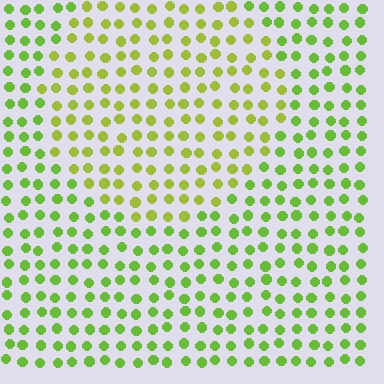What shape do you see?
I see a circle.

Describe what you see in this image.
The image is filled with small lime elements in a uniform arrangement. A circle-shaped region is visible where the elements are tinted to a slightly different hue, forming a subtle color boundary.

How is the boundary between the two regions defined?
The boundary is defined purely by a slight shift in hue (about 23 degrees). Spacing, size, and orientation are identical on both sides.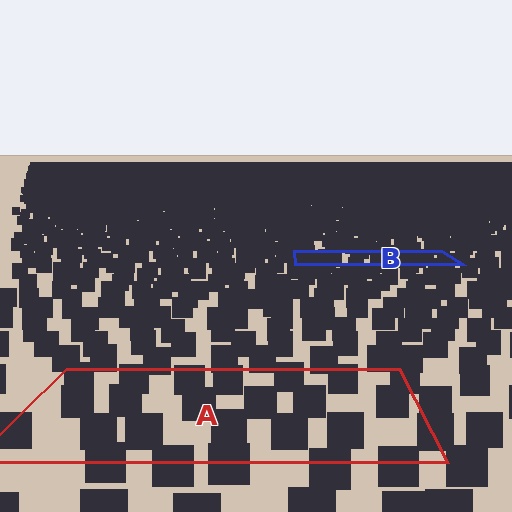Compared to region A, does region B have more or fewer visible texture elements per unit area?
Region B has more texture elements per unit area — they are packed more densely because it is farther away.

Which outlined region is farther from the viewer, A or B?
Region B is farther from the viewer — the texture elements inside it appear smaller and more densely packed.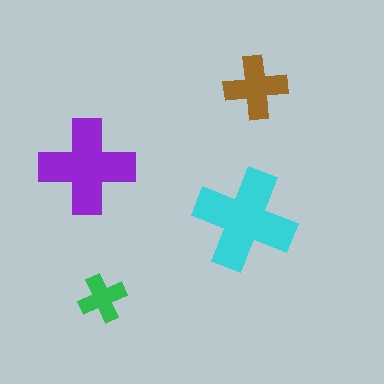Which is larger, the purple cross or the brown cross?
The purple one.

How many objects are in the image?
There are 4 objects in the image.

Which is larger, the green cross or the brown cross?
The brown one.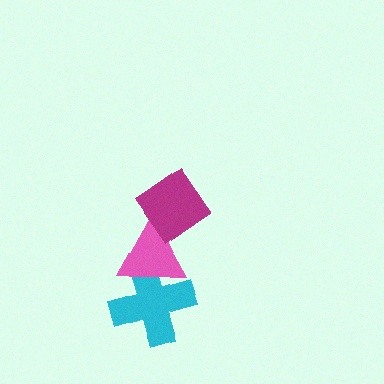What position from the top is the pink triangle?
The pink triangle is 2nd from the top.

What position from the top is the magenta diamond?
The magenta diamond is 1st from the top.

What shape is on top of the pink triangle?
The magenta diamond is on top of the pink triangle.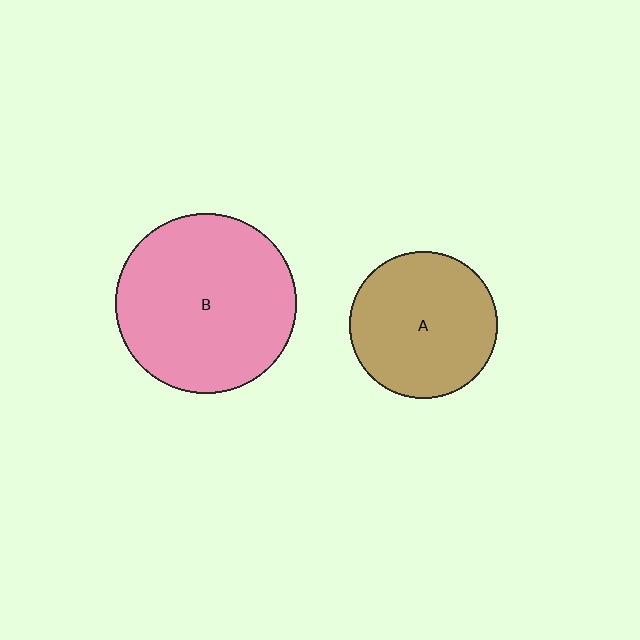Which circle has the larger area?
Circle B (pink).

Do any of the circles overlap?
No, none of the circles overlap.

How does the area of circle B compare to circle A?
Approximately 1.5 times.